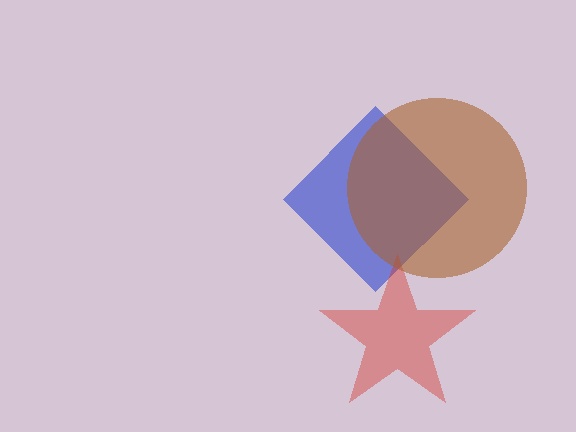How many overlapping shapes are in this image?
There are 3 overlapping shapes in the image.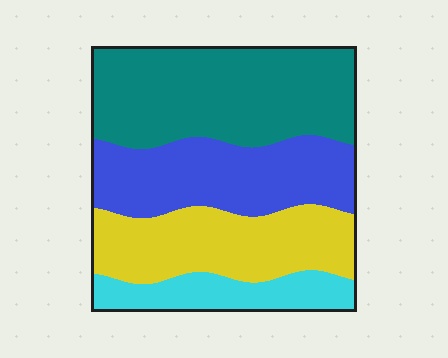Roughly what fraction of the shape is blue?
Blue covers roughly 25% of the shape.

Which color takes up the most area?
Teal, at roughly 35%.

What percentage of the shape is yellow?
Yellow takes up about one quarter (1/4) of the shape.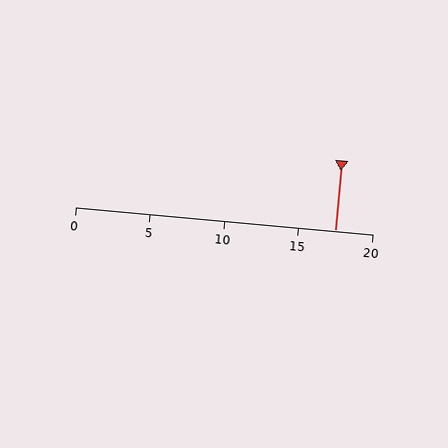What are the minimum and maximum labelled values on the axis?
The axis runs from 0 to 20.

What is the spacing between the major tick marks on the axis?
The major ticks are spaced 5 apart.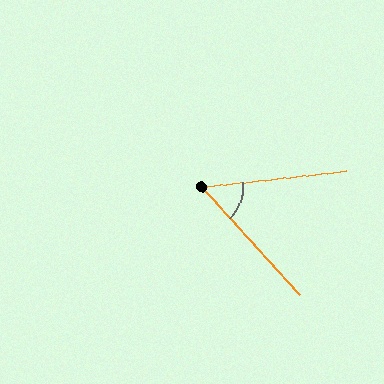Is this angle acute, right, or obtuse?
It is acute.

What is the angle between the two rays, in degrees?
Approximately 54 degrees.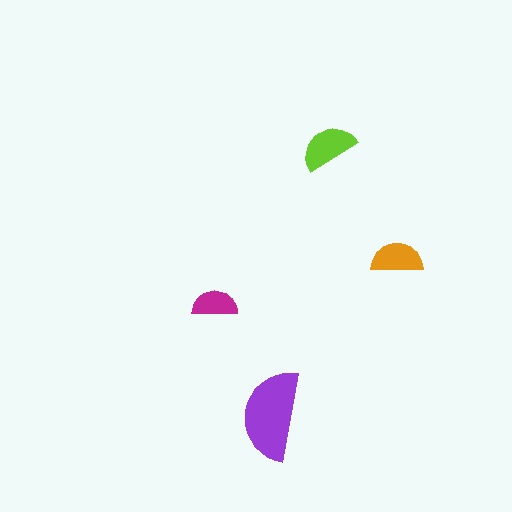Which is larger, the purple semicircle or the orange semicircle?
The purple one.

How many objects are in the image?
There are 4 objects in the image.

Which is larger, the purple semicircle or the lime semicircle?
The purple one.